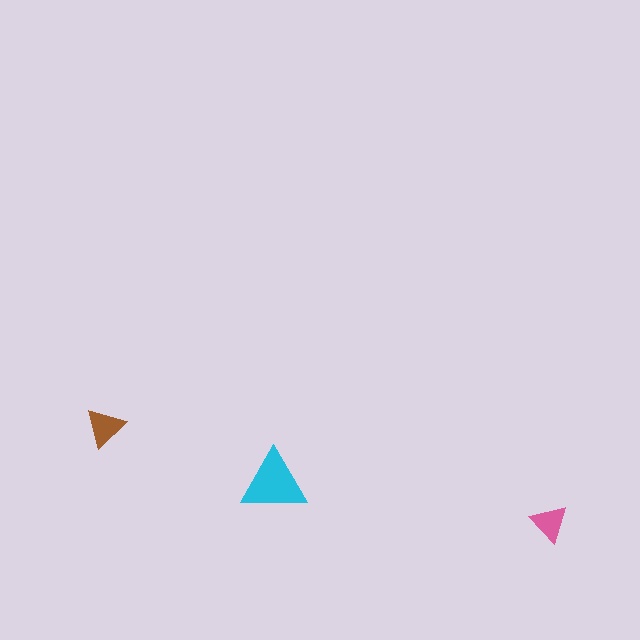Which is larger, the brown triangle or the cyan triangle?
The cyan one.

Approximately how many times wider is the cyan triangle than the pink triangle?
About 1.5 times wider.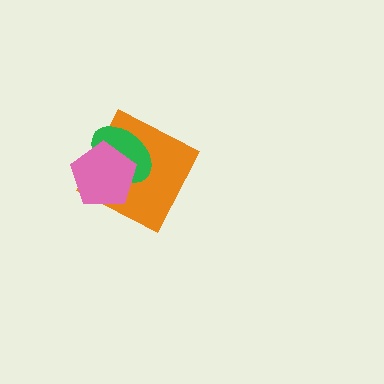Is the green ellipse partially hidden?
Yes, it is partially covered by another shape.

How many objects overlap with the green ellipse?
2 objects overlap with the green ellipse.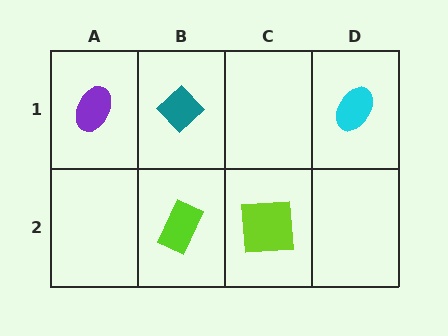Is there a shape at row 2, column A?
No, that cell is empty.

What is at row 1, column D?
A cyan ellipse.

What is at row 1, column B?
A teal diamond.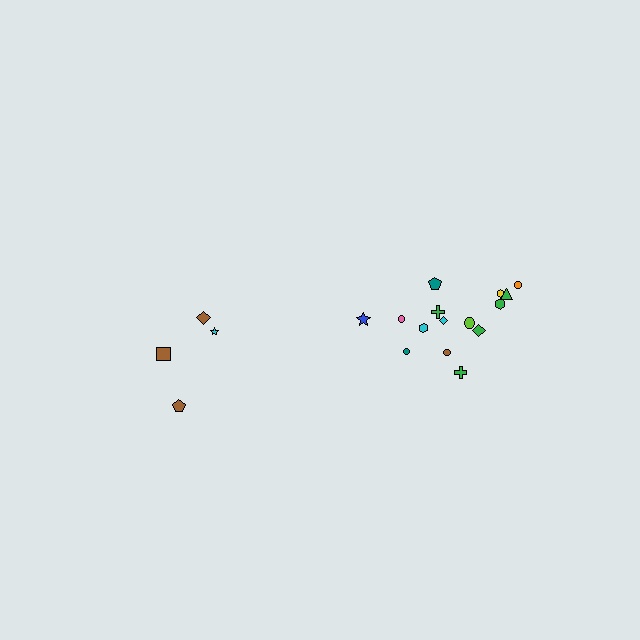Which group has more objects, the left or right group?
The right group.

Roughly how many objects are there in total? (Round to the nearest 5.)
Roughly 20 objects in total.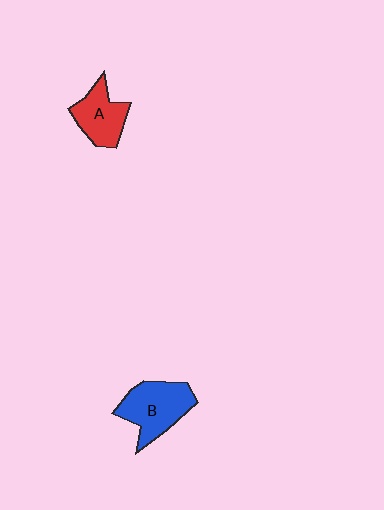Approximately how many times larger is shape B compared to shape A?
Approximately 1.3 times.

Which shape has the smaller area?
Shape A (red).